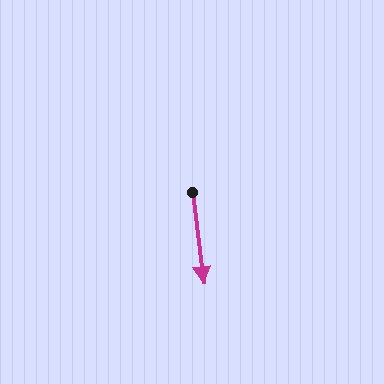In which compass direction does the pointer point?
South.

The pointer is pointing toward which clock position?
Roughly 6 o'clock.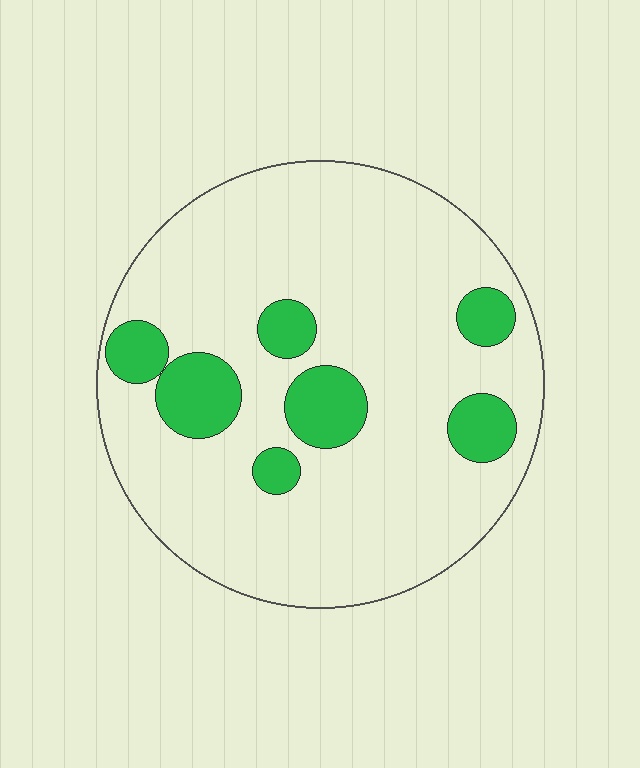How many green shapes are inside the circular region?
7.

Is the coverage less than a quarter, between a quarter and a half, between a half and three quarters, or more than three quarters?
Less than a quarter.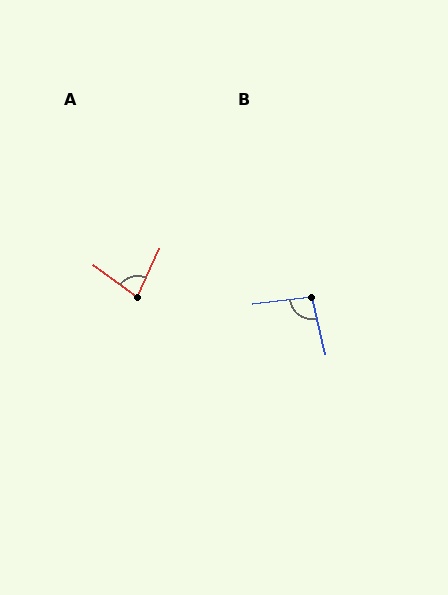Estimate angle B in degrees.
Approximately 96 degrees.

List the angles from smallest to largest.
A (78°), B (96°).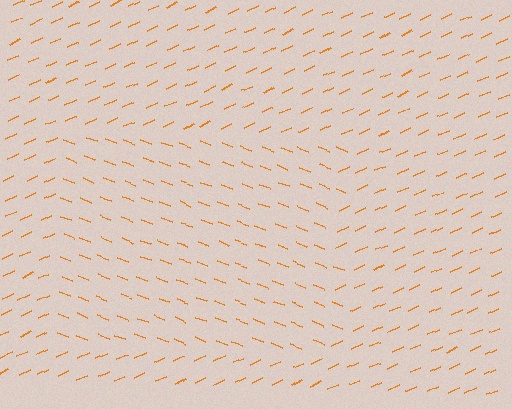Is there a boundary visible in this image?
Yes, there is a texture boundary formed by a change in line orientation.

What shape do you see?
I see a rectangle.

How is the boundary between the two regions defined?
The boundary is defined purely by a change in line orientation (approximately 45 degrees difference). All lines are the same color and thickness.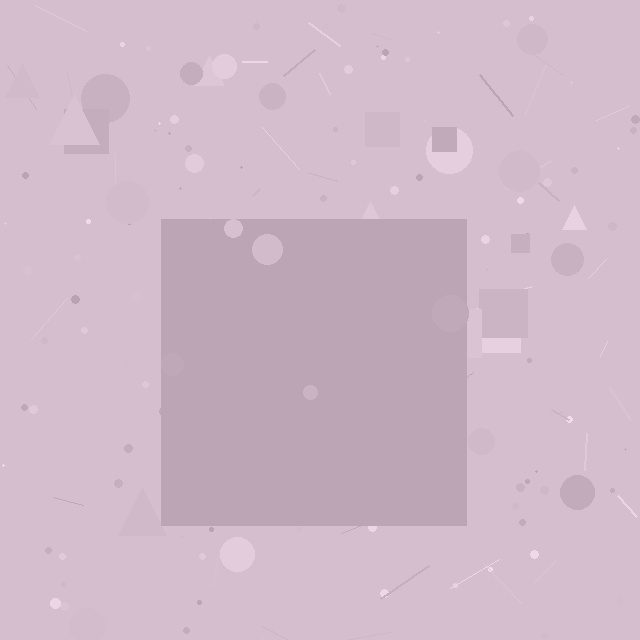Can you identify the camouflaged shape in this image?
The camouflaged shape is a square.